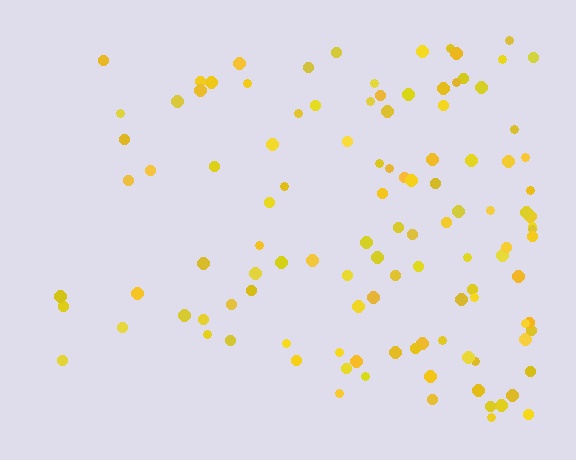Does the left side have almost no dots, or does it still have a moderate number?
Still a moderate number, just noticeably fewer than the right.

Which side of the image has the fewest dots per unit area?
The left.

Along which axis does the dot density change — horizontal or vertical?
Horizontal.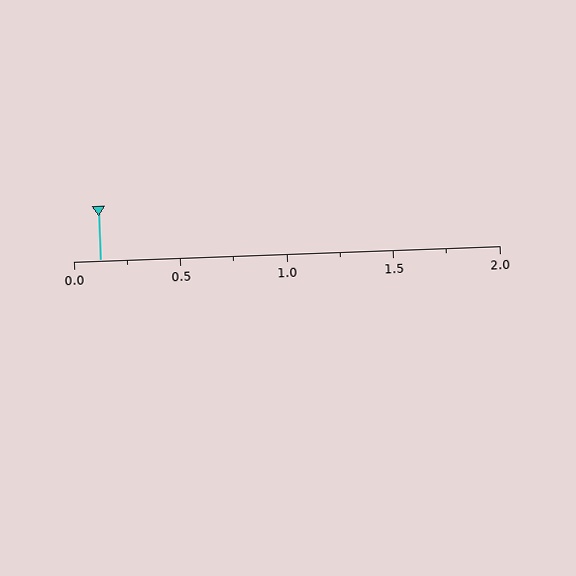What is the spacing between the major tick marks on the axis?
The major ticks are spaced 0.5 apart.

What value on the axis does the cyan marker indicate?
The marker indicates approximately 0.12.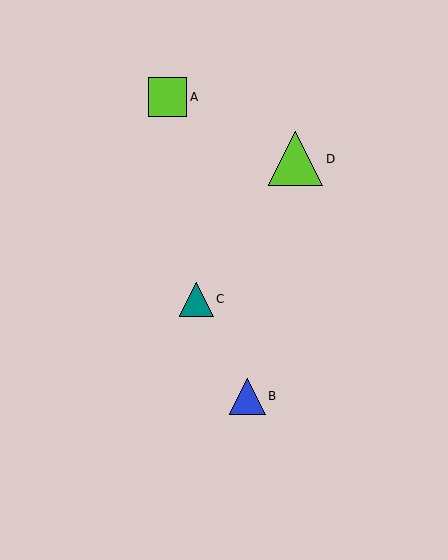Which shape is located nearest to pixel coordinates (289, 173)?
The lime triangle (labeled D) at (295, 159) is nearest to that location.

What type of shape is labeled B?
Shape B is a blue triangle.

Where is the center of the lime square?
The center of the lime square is at (168, 97).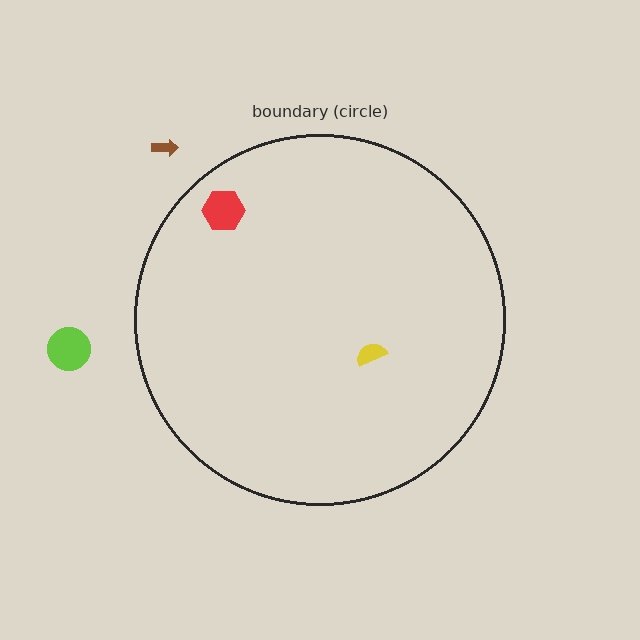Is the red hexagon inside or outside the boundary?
Inside.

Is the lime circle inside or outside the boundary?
Outside.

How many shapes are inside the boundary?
2 inside, 2 outside.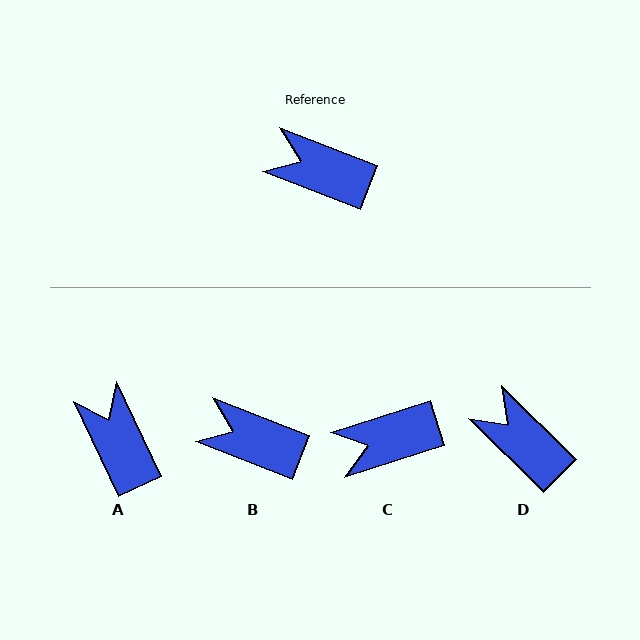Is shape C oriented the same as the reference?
No, it is off by about 39 degrees.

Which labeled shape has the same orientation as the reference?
B.